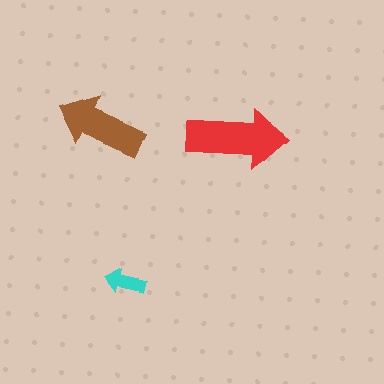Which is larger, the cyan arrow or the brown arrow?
The brown one.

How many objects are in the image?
There are 3 objects in the image.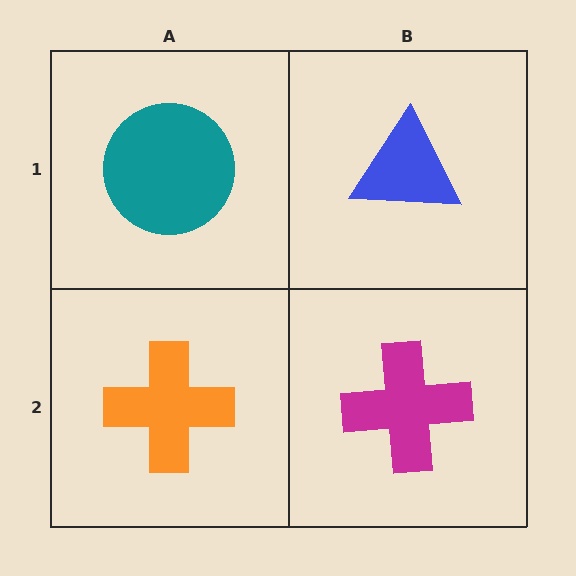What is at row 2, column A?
An orange cross.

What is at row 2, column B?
A magenta cross.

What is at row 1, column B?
A blue triangle.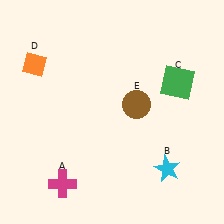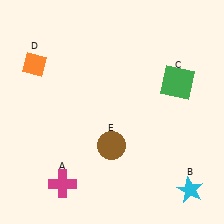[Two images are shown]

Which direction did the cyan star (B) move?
The cyan star (B) moved right.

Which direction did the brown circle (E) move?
The brown circle (E) moved down.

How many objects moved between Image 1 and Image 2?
2 objects moved between the two images.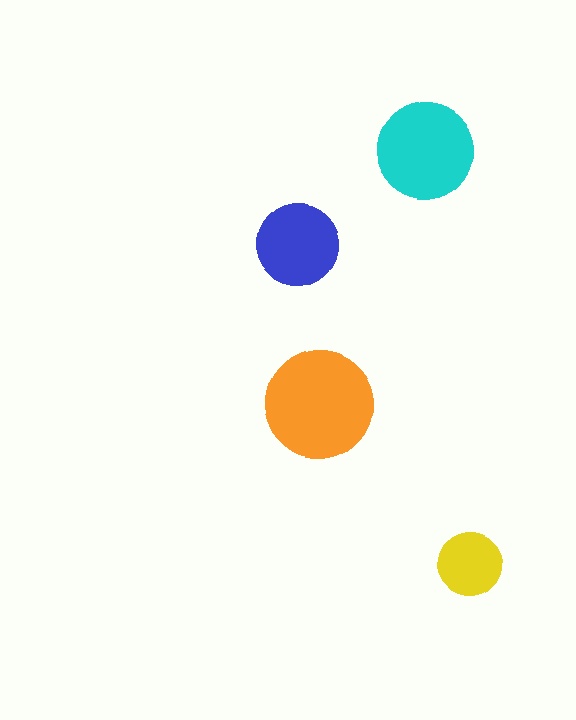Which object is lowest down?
The yellow circle is bottommost.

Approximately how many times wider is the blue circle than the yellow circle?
About 1.5 times wider.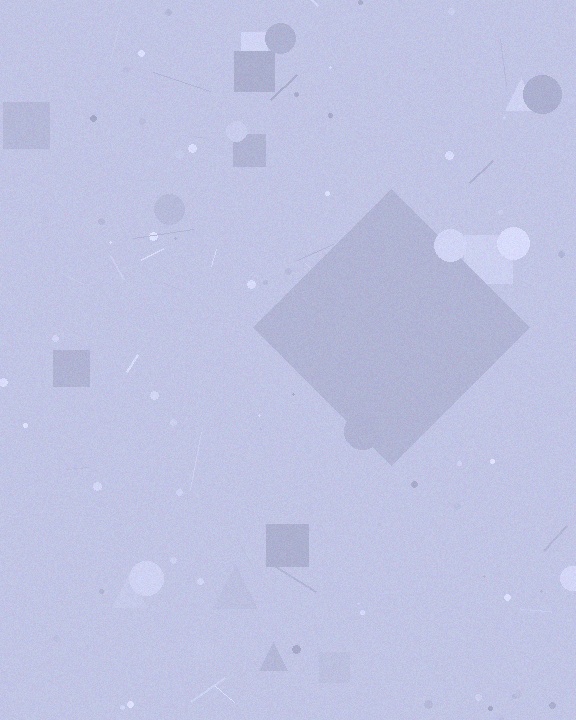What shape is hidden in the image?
A diamond is hidden in the image.